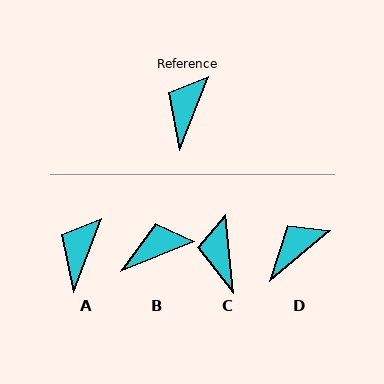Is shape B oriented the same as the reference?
No, it is off by about 47 degrees.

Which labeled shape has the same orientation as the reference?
A.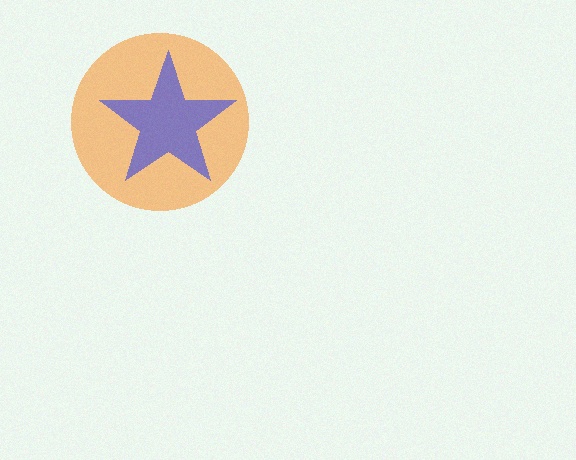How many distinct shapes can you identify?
There are 2 distinct shapes: an orange circle, a blue star.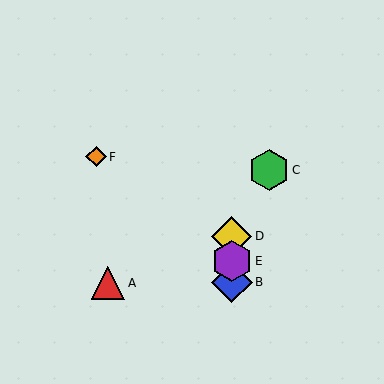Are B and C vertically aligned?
No, B is at x≈232 and C is at x≈269.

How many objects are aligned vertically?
3 objects (B, D, E) are aligned vertically.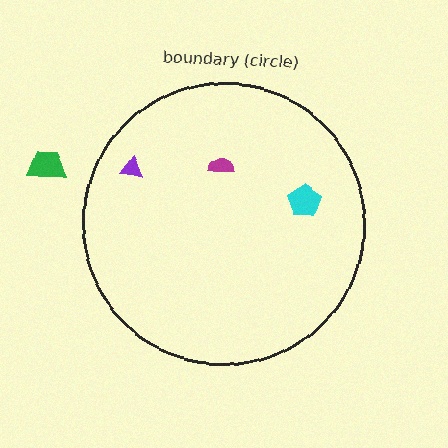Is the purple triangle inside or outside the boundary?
Inside.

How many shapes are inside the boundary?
3 inside, 1 outside.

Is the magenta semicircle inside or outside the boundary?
Inside.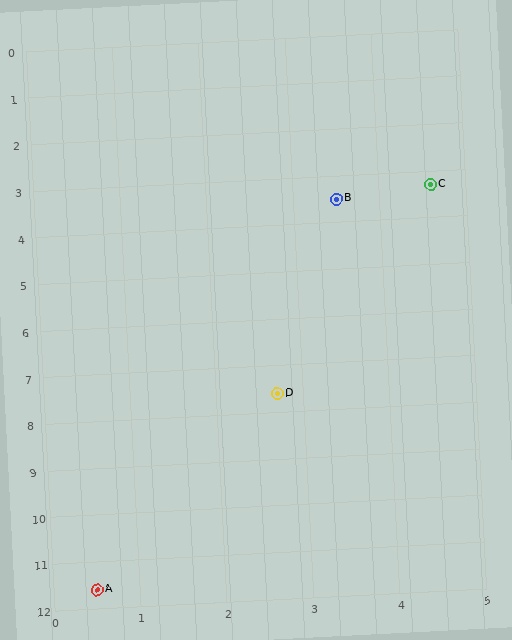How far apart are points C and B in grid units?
Points C and B are about 1.1 grid units apart.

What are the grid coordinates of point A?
Point A is at approximately (0.5, 11.6).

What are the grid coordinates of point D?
Point D is at approximately (2.7, 7.6).